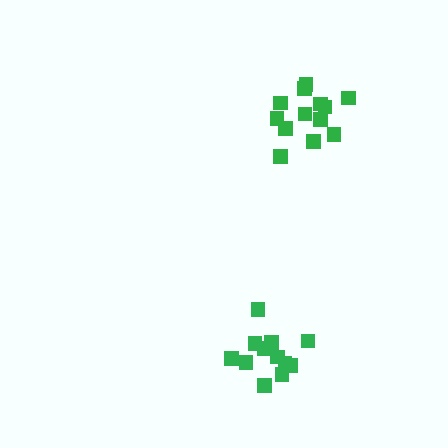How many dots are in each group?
Group 1: 12 dots, Group 2: 14 dots (26 total).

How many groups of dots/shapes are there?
There are 2 groups.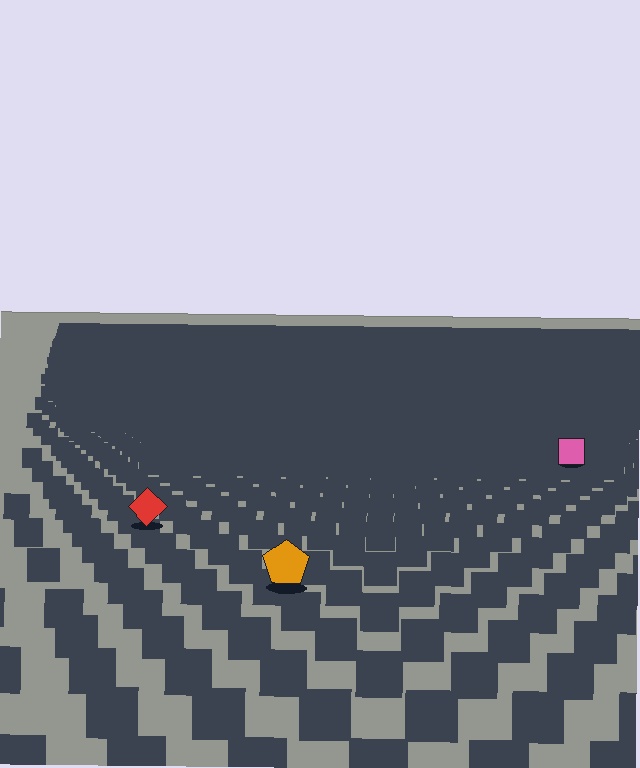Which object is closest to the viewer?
The orange pentagon is closest. The texture marks near it are larger and more spread out.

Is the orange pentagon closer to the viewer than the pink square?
Yes. The orange pentagon is closer — you can tell from the texture gradient: the ground texture is coarser near it.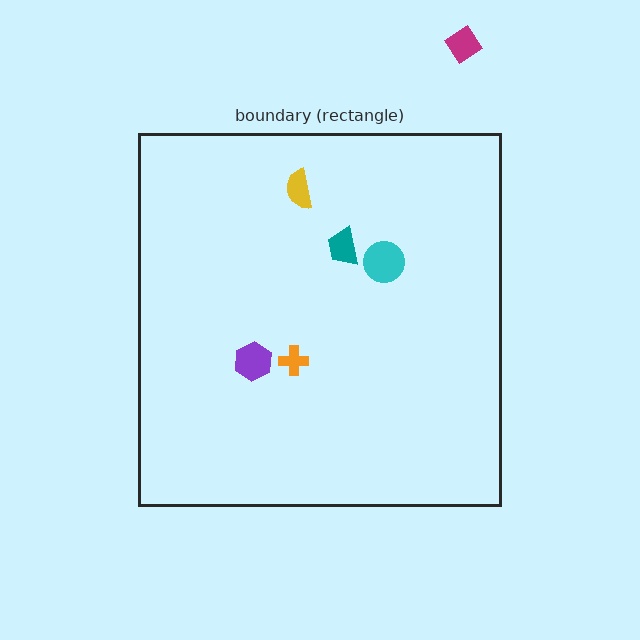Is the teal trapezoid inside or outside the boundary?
Inside.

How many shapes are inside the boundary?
5 inside, 1 outside.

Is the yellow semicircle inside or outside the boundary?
Inside.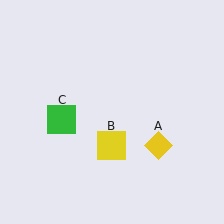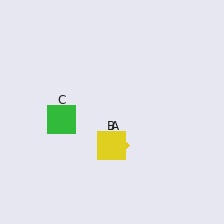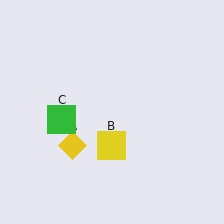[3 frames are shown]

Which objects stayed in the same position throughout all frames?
Yellow square (object B) and green square (object C) remained stationary.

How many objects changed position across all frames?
1 object changed position: yellow diamond (object A).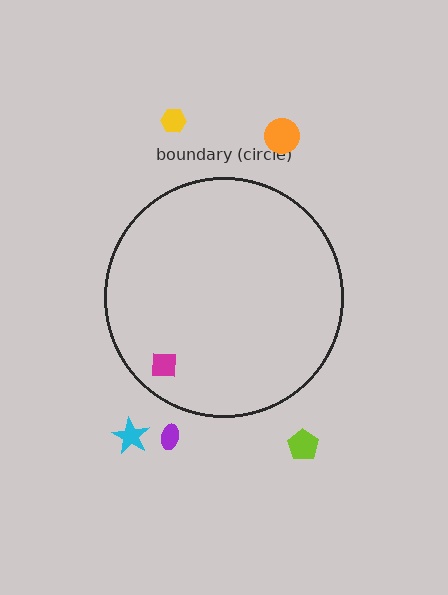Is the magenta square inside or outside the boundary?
Inside.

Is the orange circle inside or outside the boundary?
Outside.